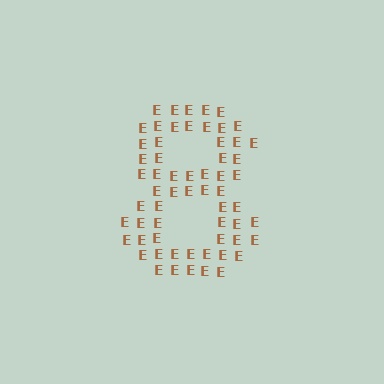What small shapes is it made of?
It is made of small letter E's.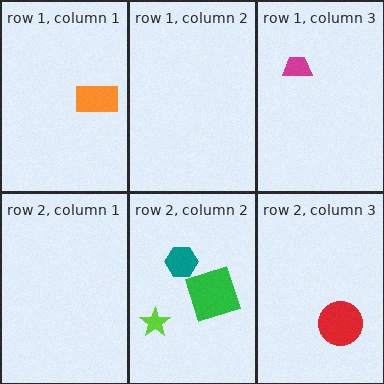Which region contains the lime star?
The row 2, column 2 region.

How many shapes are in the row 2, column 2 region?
3.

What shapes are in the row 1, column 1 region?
The orange rectangle.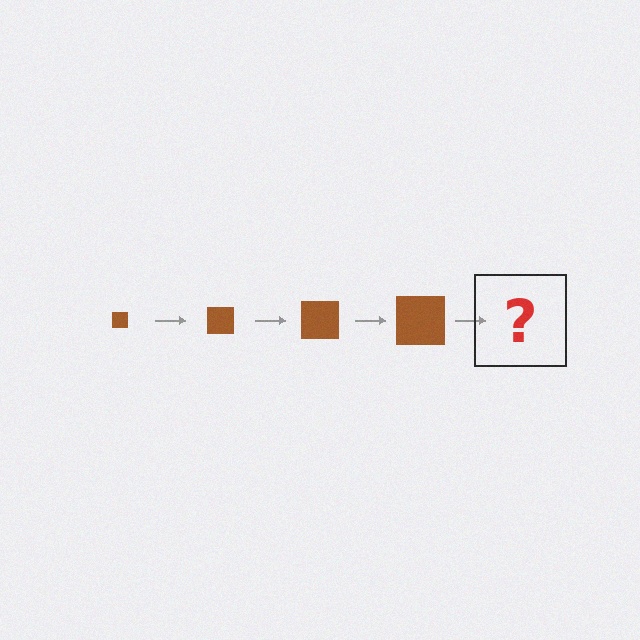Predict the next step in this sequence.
The next step is a brown square, larger than the previous one.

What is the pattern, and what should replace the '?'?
The pattern is that the square gets progressively larger each step. The '?' should be a brown square, larger than the previous one.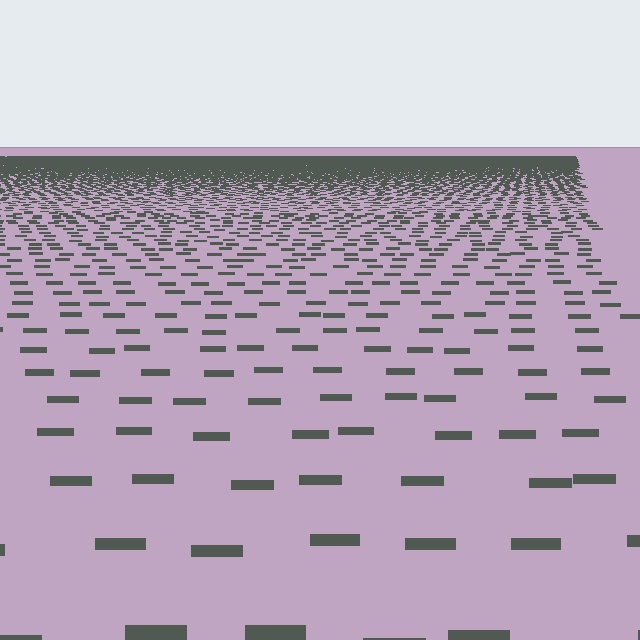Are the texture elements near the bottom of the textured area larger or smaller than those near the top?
Larger. Near the bottom, elements are closer to the viewer and appear at a bigger on-screen size.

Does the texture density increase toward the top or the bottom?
Density increases toward the top.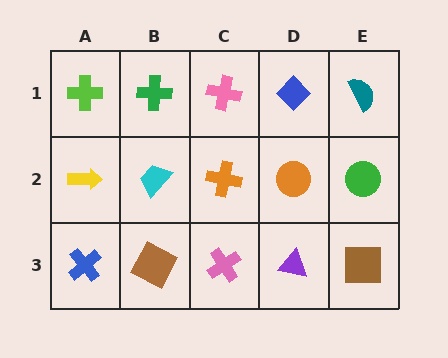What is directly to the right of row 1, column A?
A green cross.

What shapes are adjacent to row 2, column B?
A green cross (row 1, column B), a brown square (row 3, column B), a yellow arrow (row 2, column A), an orange cross (row 2, column C).